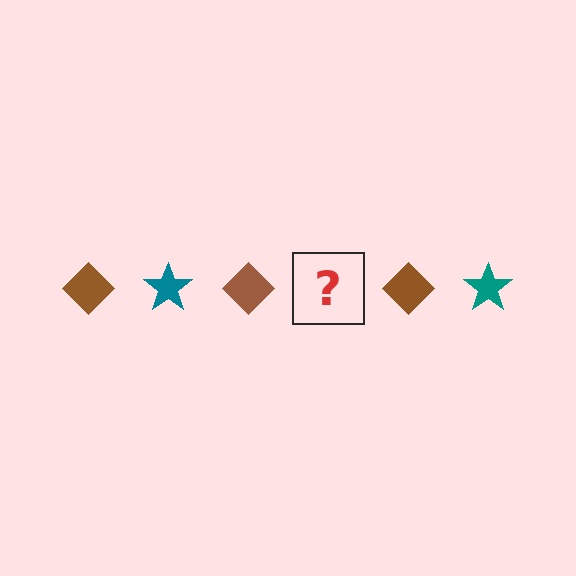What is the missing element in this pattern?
The missing element is a teal star.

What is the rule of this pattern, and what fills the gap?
The rule is that the pattern alternates between brown diamond and teal star. The gap should be filled with a teal star.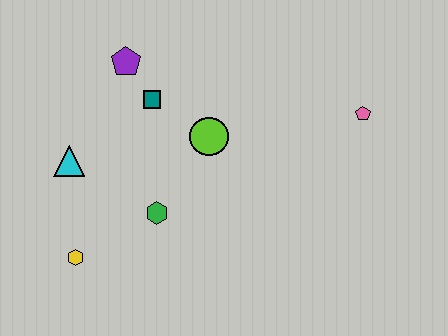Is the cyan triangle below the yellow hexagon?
No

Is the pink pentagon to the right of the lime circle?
Yes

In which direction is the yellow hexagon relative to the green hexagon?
The yellow hexagon is to the left of the green hexagon.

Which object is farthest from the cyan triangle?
The pink pentagon is farthest from the cyan triangle.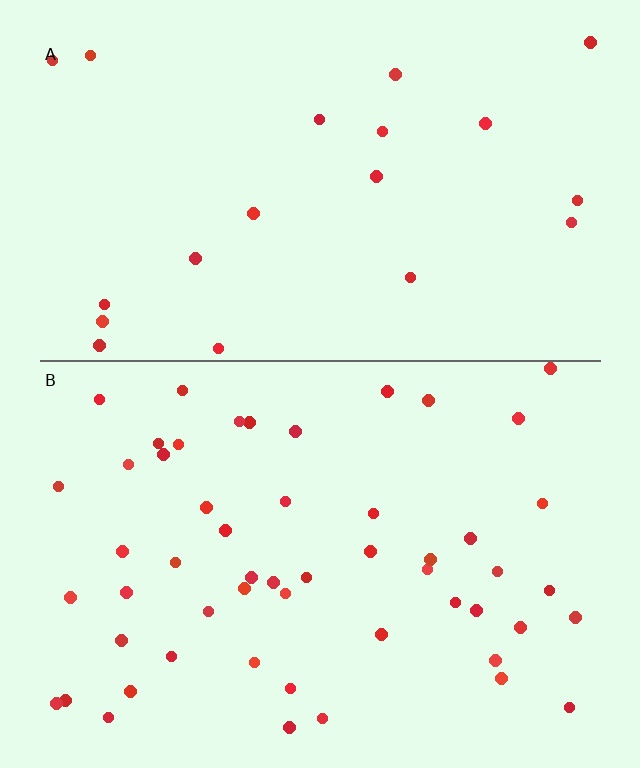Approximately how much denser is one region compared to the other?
Approximately 2.7× — region B over region A.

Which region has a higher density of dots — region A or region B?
B (the bottom).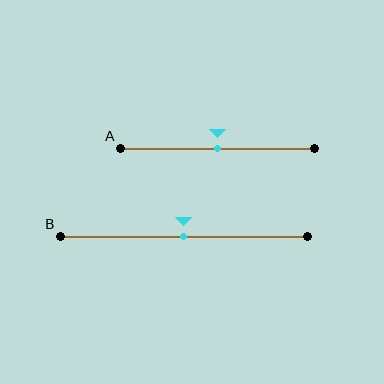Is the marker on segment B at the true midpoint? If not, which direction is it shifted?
Yes, the marker on segment B is at the true midpoint.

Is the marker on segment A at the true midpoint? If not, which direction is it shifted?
Yes, the marker on segment A is at the true midpoint.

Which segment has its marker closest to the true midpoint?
Segment A has its marker closest to the true midpoint.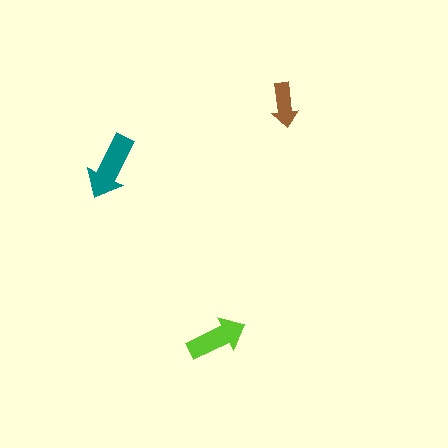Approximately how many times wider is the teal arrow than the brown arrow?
About 1.5 times wider.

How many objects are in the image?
There are 3 objects in the image.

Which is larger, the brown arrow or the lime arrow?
The lime one.